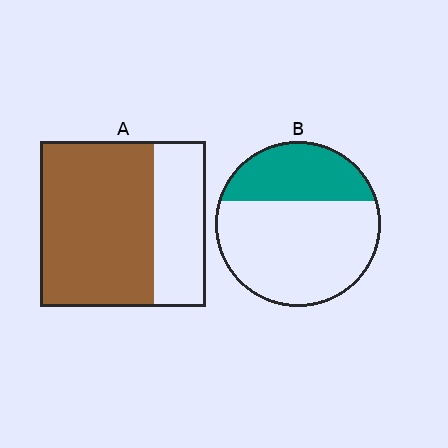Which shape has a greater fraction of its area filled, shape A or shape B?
Shape A.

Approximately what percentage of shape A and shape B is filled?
A is approximately 70% and B is approximately 35%.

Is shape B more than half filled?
No.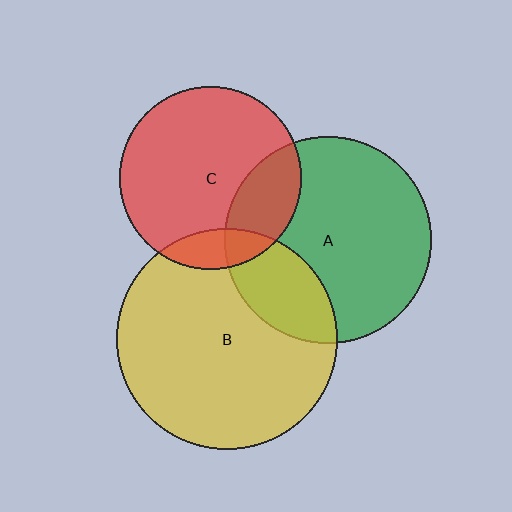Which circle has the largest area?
Circle B (yellow).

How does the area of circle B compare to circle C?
Approximately 1.5 times.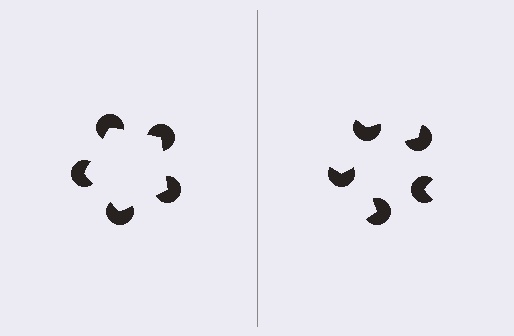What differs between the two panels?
The pac-man discs are positioned identically on both sides; only the wedge orientations differ. On the left they align to a pentagon; on the right they are misaligned.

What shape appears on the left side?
An illusory pentagon.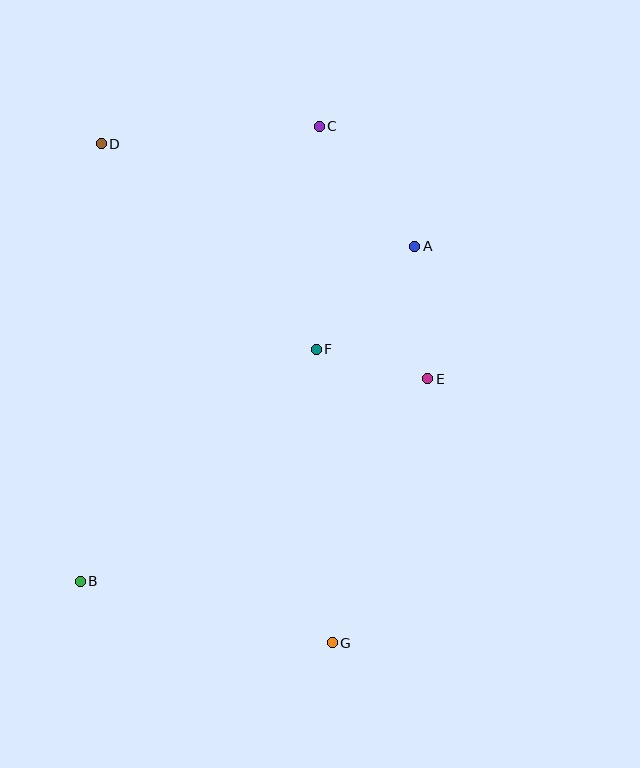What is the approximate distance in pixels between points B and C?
The distance between B and C is approximately 514 pixels.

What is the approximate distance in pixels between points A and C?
The distance between A and C is approximately 153 pixels.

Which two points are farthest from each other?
Points D and G are farthest from each other.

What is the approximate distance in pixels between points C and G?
The distance between C and G is approximately 516 pixels.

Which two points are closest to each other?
Points E and F are closest to each other.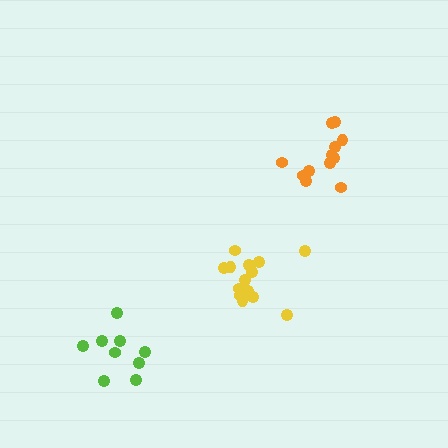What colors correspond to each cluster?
The clusters are colored: yellow, orange, lime.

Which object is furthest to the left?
The lime cluster is leftmost.